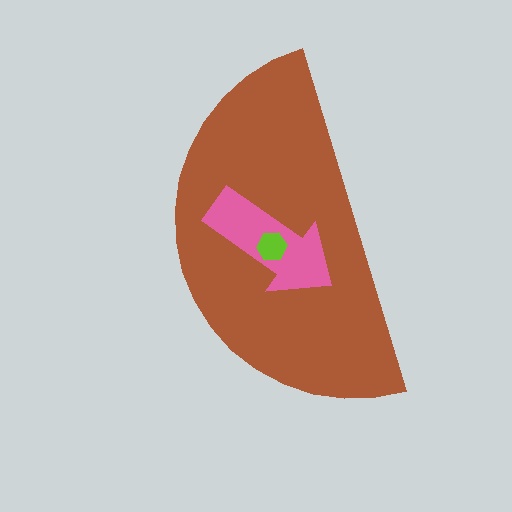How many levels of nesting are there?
3.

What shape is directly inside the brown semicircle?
The pink arrow.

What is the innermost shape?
The lime hexagon.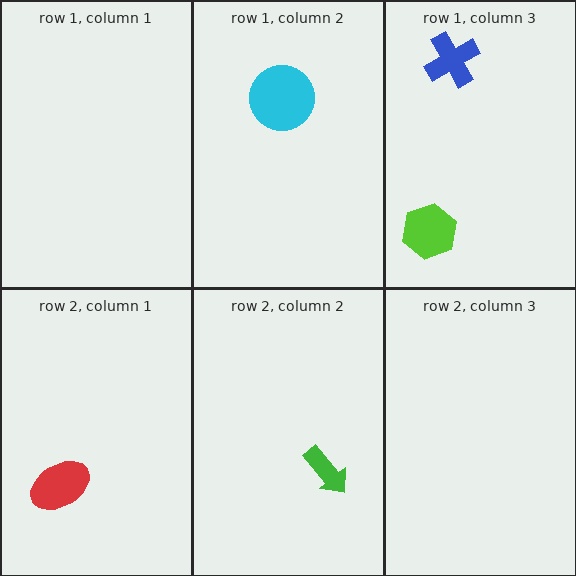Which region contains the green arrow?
The row 2, column 2 region.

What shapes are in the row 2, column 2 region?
The green arrow.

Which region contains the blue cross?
The row 1, column 3 region.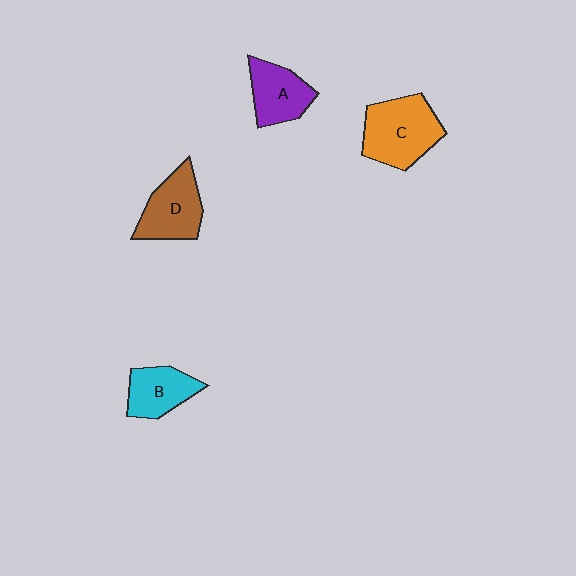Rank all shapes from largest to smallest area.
From largest to smallest: C (orange), D (brown), A (purple), B (cyan).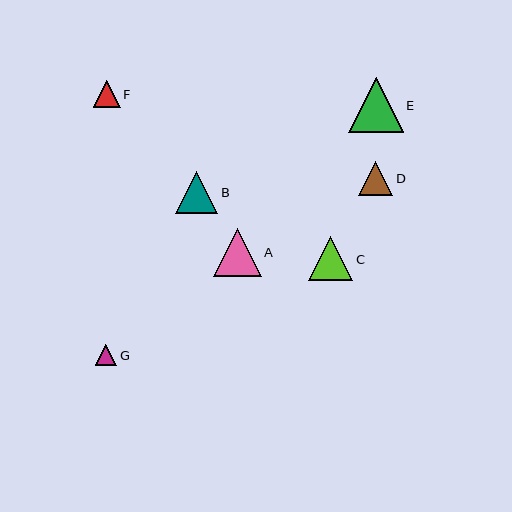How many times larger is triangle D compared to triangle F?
Triangle D is approximately 1.3 times the size of triangle F.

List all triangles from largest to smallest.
From largest to smallest: E, A, C, B, D, F, G.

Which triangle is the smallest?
Triangle G is the smallest with a size of approximately 22 pixels.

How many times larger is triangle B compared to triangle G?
Triangle B is approximately 1.9 times the size of triangle G.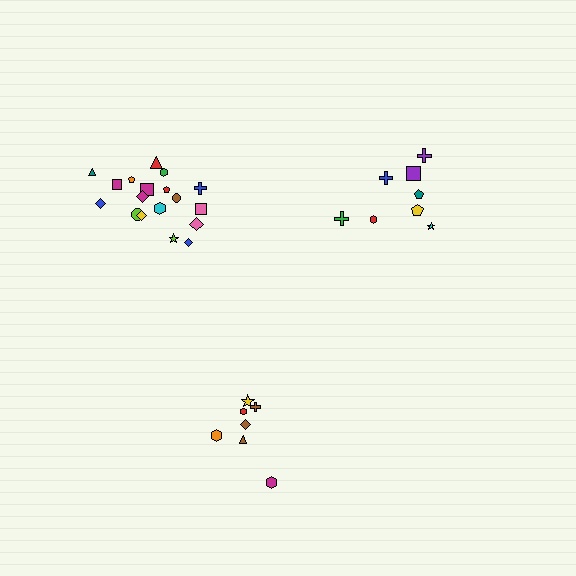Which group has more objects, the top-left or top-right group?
The top-left group.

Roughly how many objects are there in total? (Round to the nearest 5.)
Roughly 35 objects in total.